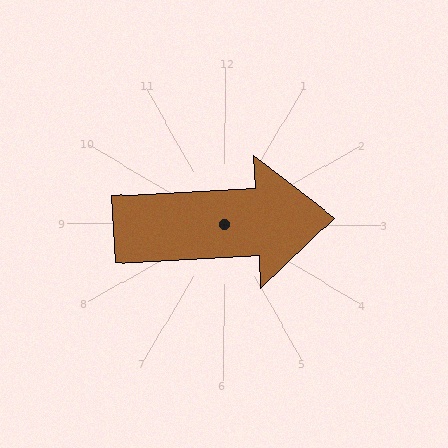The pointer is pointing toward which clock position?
Roughly 3 o'clock.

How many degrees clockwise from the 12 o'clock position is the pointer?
Approximately 87 degrees.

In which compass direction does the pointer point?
East.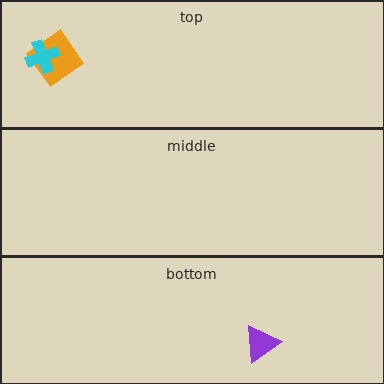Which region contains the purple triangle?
The bottom region.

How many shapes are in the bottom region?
1.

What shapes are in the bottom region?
The purple triangle.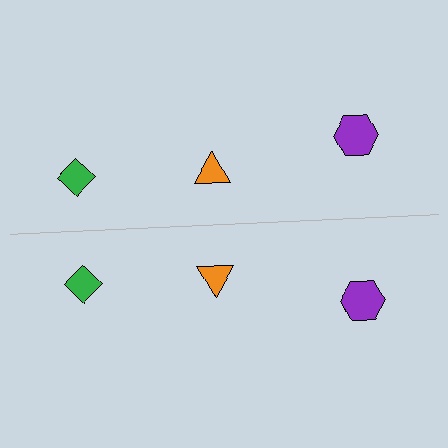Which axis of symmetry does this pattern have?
The pattern has a horizontal axis of symmetry running through the center of the image.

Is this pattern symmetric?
Yes, this pattern has bilateral (reflection) symmetry.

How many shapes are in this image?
There are 6 shapes in this image.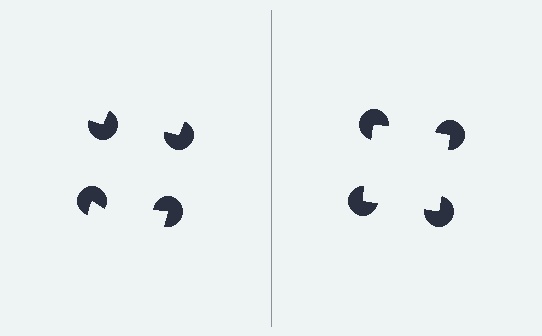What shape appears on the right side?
An illusory square.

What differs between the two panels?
The pac-man discs are positioned identically on both sides; only the wedge orientations differ. On the right they align to a square; on the left they are misaligned.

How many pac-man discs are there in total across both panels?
8 — 4 on each side.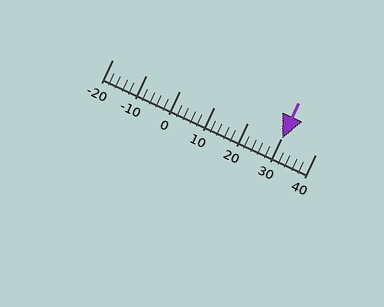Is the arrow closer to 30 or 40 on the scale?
The arrow is closer to 30.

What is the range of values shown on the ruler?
The ruler shows values from -20 to 40.